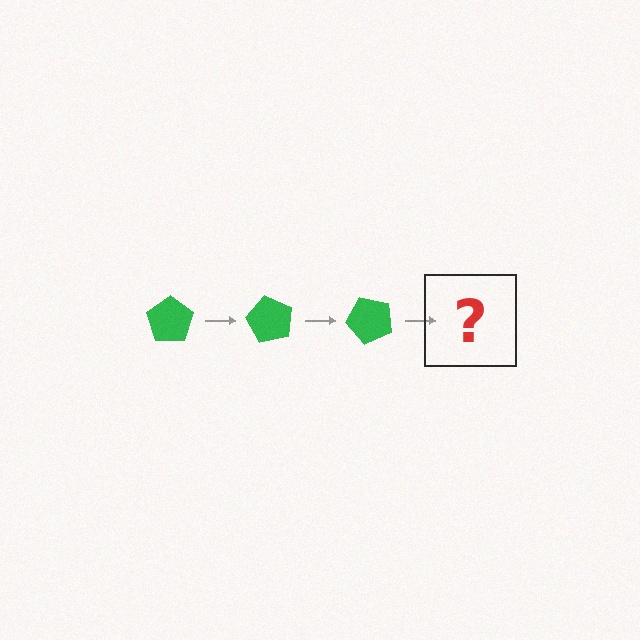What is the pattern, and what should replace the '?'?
The pattern is that the pentagon rotates 60 degrees each step. The '?' should be a green pentagon rotated 180 degrees.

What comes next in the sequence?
The next element should be a green pentagon rotated 180 degrees.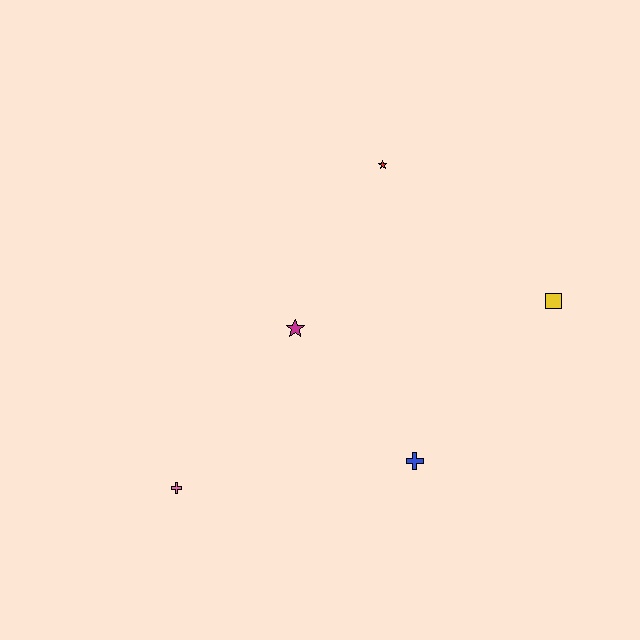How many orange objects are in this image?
There are no orange objects.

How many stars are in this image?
There are 2 stars.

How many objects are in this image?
There are 5 objects.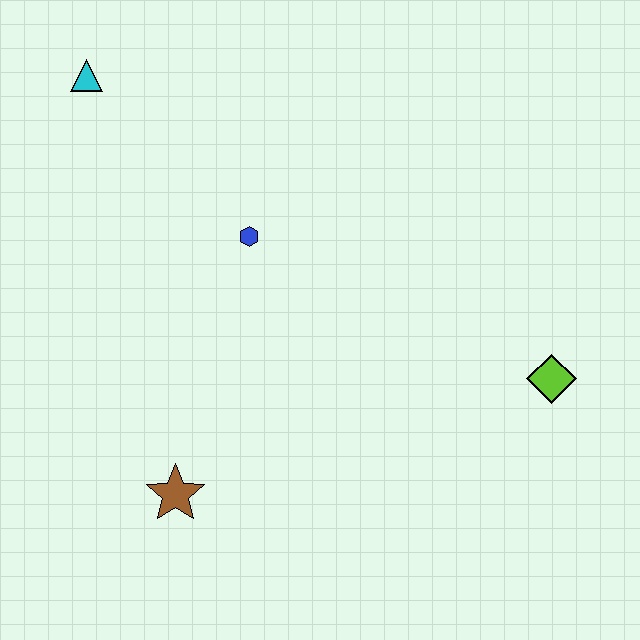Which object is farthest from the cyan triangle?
The lime diamond is farthest from the cyan triangle.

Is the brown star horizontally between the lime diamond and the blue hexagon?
No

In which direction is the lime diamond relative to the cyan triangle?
The lime diamond is to the right of the cyan triangle.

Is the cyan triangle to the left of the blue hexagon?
Yes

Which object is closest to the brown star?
The blue hexagon is closest to the brown star.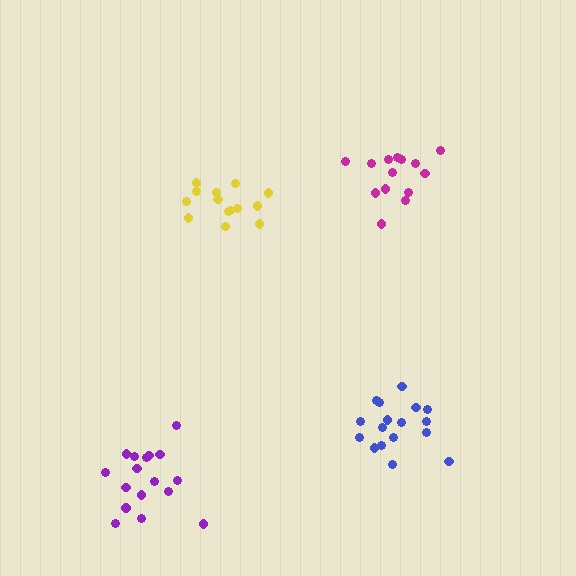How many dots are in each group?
Group 1: 17 dots, Group 2: 14 dots, Group 3: 14 dots, Group 4: 17 dots (62 total).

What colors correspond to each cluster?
The clusters are colored: blue, yellow, magenta, purple.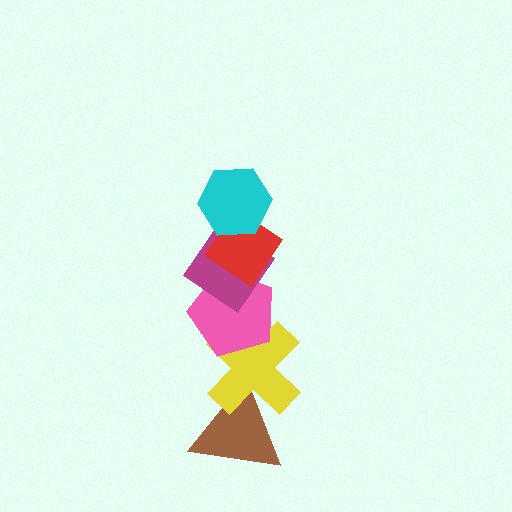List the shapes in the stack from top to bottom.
From top to bottom: the cyan hexagon, the red diamond, the magenta diamond, the pink pentagon, the yellow cross, the brown triangle.